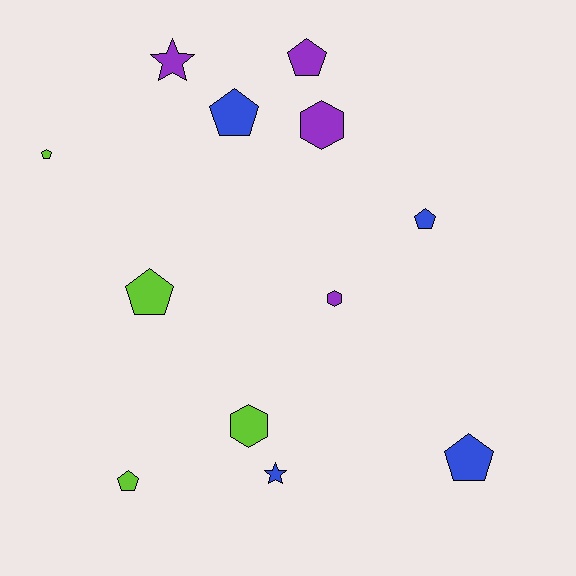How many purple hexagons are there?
There are 2 purple hexagons.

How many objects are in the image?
There are 12 objects.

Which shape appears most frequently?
Pentagon, with 7 objects.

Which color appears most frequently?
Blue, with 4 objects.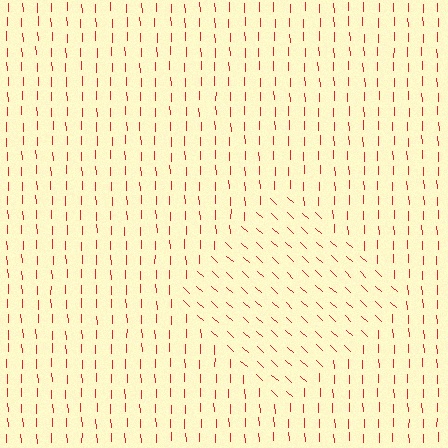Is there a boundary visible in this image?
Yes, there is a texture boundary formed by a change in line orientation.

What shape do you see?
I see a diamond.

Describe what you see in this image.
The image is filled with small red line segments. A diamond region in the image has lines oriented differently from the surrounding lines, creating a visible texture boundary.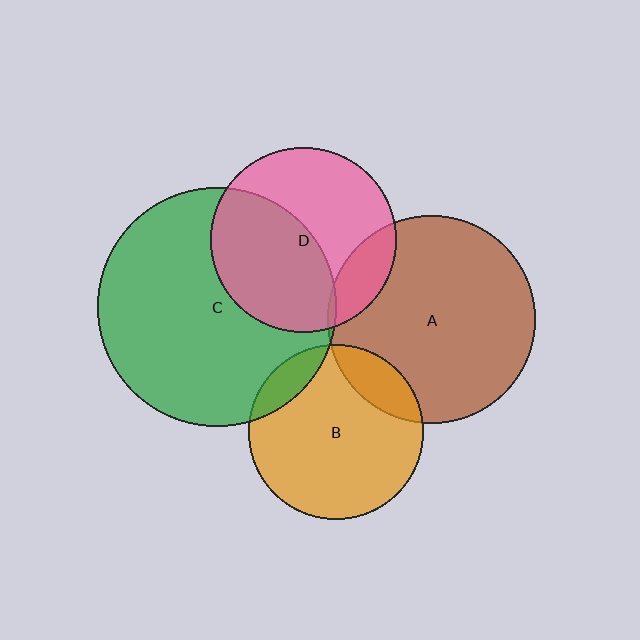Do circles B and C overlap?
Yes.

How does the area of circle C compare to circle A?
Approximately 1.3 times.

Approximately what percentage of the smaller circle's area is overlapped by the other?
Approximately 10%.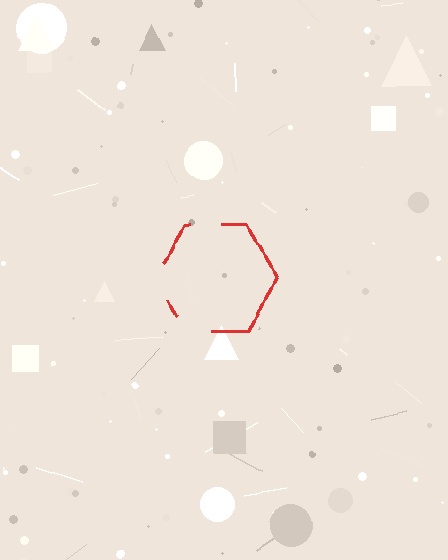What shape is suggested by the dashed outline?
The dashed outline suggests a hexagon.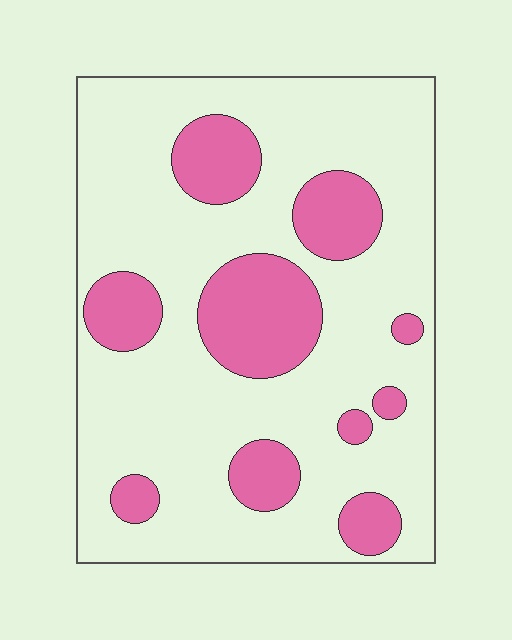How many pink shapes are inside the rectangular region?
10.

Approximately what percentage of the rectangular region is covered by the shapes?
Approximately 25%.